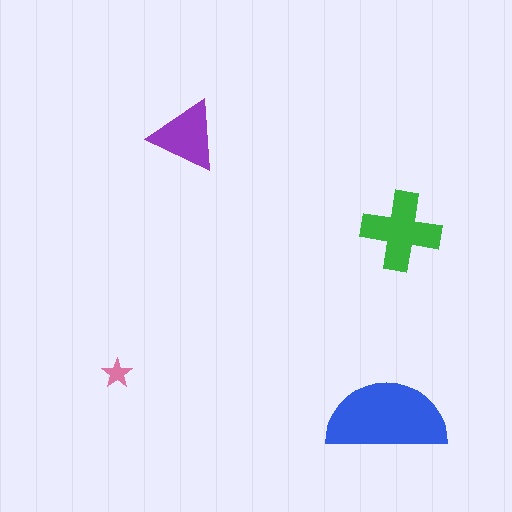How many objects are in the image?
There are 4 objects in the image.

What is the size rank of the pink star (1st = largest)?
4th.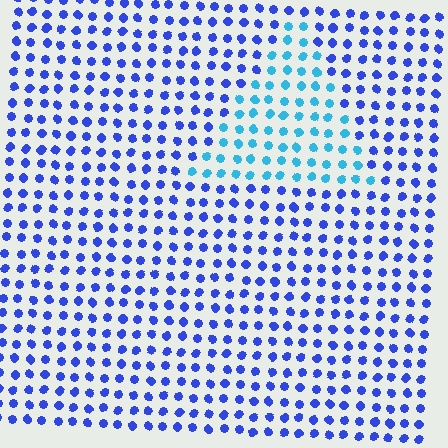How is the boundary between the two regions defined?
The boundary is defined purely by a slight shift in hue (about 39 degrees). Spacing, size, and orientation are identical on both sides.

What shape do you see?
I see a triangle.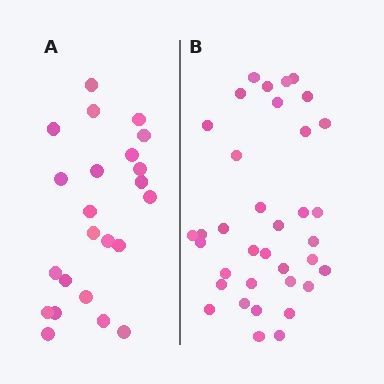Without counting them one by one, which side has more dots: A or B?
Region B (the right region) has more dots.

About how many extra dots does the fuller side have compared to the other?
Region B has approximately 15 more dots than region A.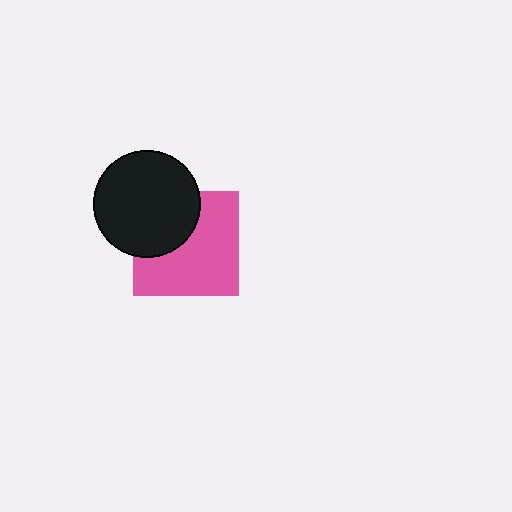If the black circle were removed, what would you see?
You would see the complete pink square.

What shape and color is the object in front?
The object in front is a black circle.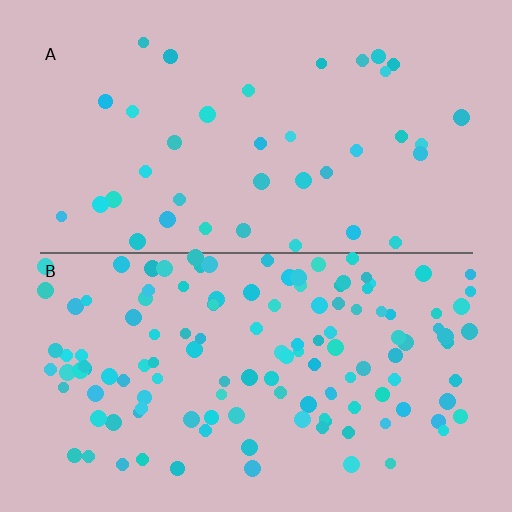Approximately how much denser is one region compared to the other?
Approximately 3.3× — region B over region A.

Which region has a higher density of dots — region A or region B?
B (the bottom).